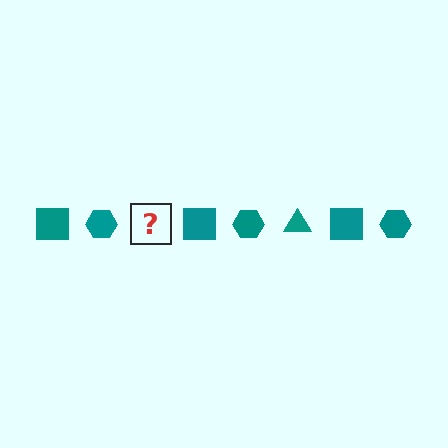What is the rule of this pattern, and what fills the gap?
The rule is that the pattern cycles through square, hexagon, triangle shapes in teal. The gap should be filled with a teal triangle.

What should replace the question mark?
The question mark should be replaced with a teal triangle.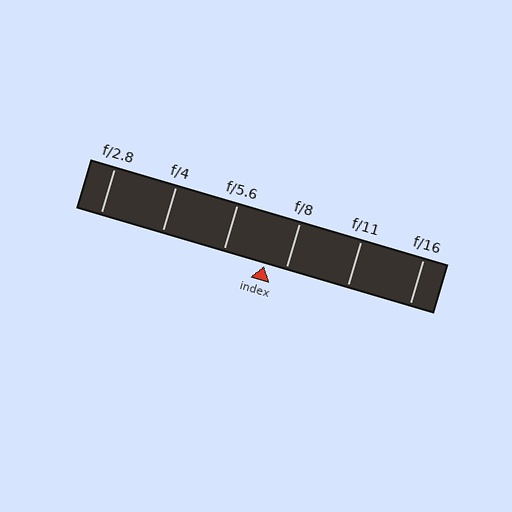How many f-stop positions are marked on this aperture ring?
There are 6 f-stop positions marked.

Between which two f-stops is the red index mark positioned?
The index mark is between f/5.6 and f/8.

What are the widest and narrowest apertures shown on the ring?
The widest aperture shown is f/2.8 and the narrowest is f/16.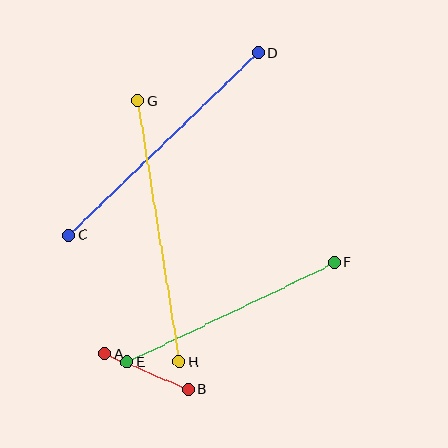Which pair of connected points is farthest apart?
Points G and H are farthest apart.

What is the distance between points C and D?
The distance is approximately 263 pixels.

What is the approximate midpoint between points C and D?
The midpoint is at approximately (163, 144) pixels.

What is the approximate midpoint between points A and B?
The midpoint is at approximately (147, 371) pixels.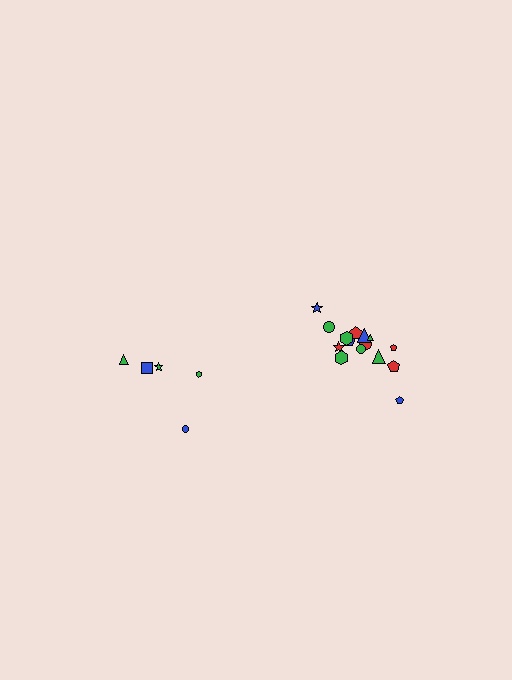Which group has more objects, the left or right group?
The right group.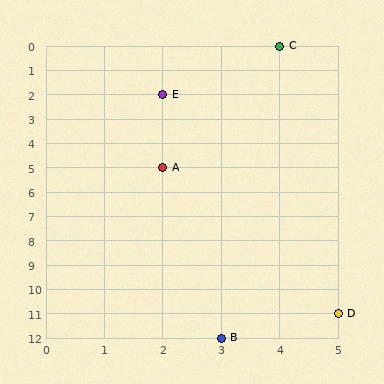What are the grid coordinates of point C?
Point C is at grid coordinates (4, 0).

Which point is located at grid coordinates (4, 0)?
Point C is at (4, 0).